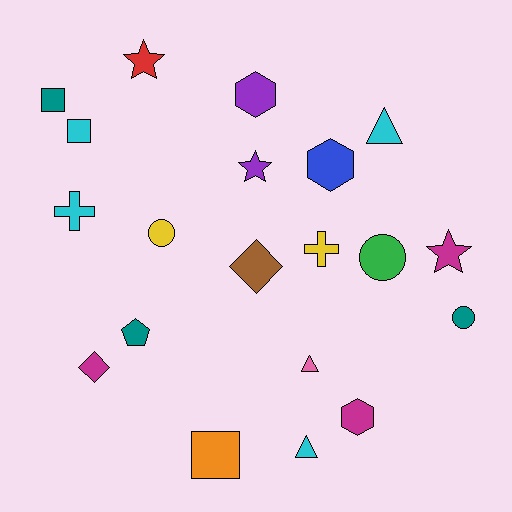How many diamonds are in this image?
There are 2 diamonds.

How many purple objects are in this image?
There are 2 purple objects.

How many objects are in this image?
There are 20 objects.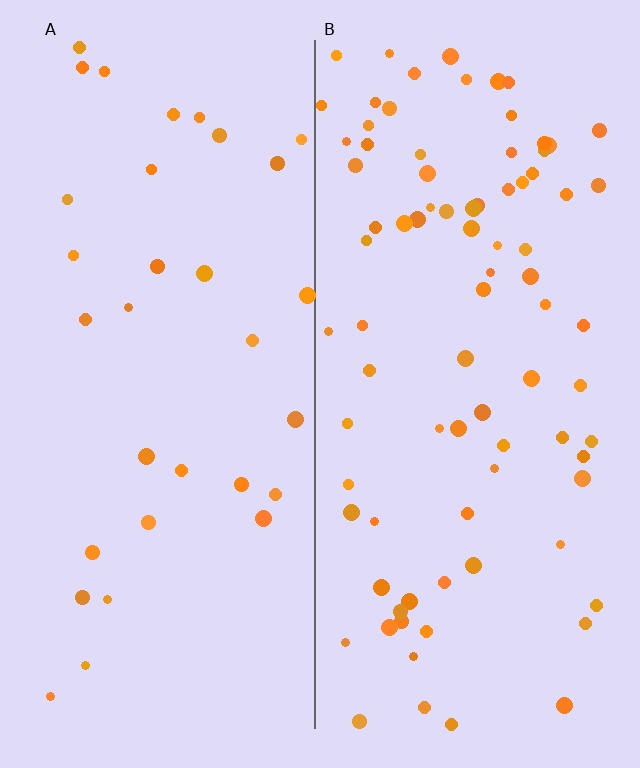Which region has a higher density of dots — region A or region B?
B (the right).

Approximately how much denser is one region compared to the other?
Approximately 2.6× — region B over region A.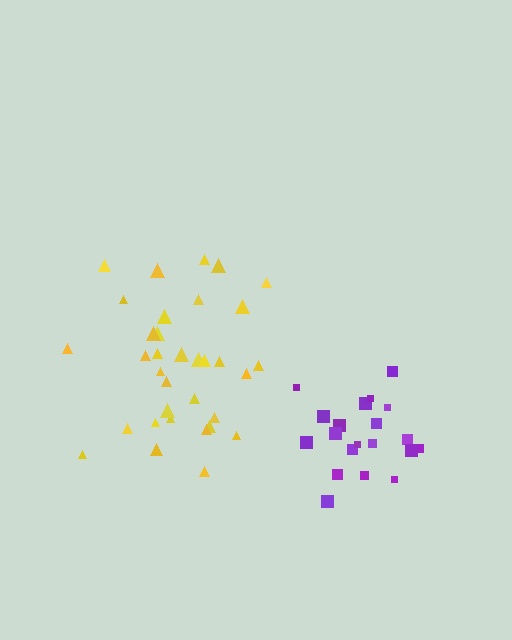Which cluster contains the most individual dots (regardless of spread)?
Yellow (34).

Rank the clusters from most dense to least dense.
purple, yellow.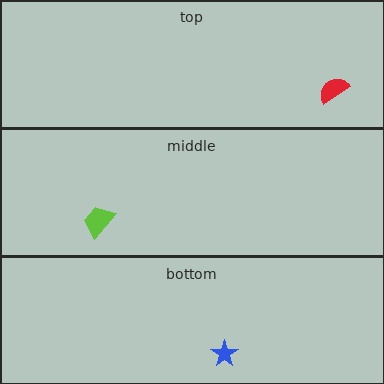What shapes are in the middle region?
The lime trapezoid.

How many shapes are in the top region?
1.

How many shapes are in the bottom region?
1.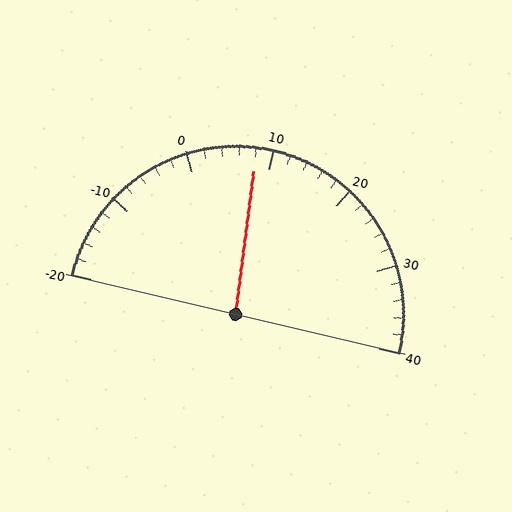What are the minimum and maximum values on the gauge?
The gauge ranges from -20 to 40.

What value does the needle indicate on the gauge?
The needle indicates approximately 8.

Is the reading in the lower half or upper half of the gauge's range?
The reading is in the lower half of the range (-20 to 40).